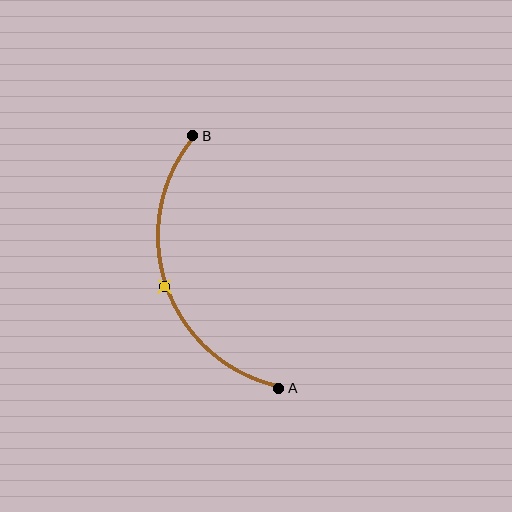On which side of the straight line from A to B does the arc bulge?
The arc bulges to the left of the straight line connecting A and B.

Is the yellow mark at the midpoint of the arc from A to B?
Yes. The yellow mark lies on the arc at equal arc-length from both A and B — it is the arc midpoint.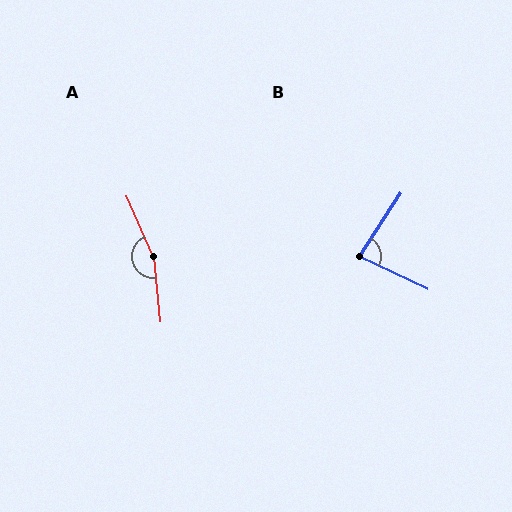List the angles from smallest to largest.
B (82°), A (162°).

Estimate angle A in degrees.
Approximately 162 degrees.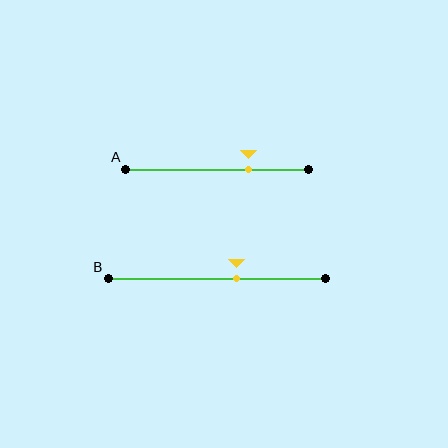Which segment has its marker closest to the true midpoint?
Segment B has its marker closest to the true midpoint.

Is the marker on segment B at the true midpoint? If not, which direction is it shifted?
No, the marker on segment B is shifted to the right by about 9% of the segment length.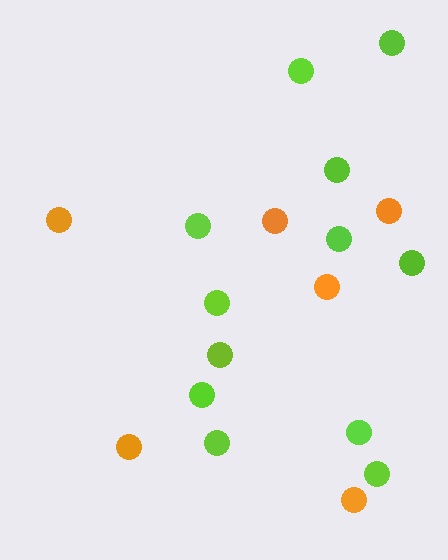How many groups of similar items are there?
There are 2 groups: one group of orange circles (6) and one group of lime circles (12).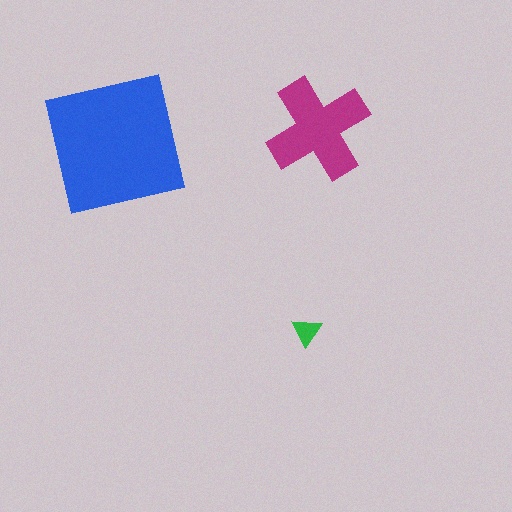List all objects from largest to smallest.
The blue square, the magenta cross, the green triangle.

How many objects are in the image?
There are 3 objects in the image.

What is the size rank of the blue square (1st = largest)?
1st.